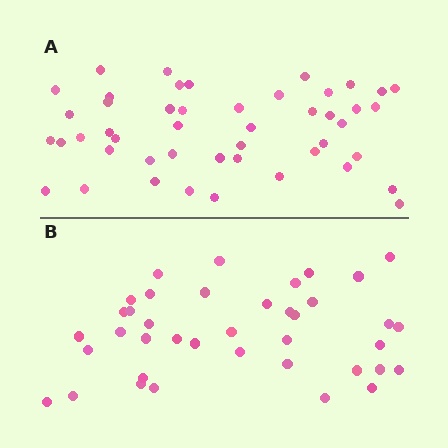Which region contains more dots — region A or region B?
Region A (the top region) has more dots.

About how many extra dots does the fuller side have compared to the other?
Region A has roughly 8 or so more dots than region B.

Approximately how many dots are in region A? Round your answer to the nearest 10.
About 50 dots. (The exact count is 47, which rounds to 50.)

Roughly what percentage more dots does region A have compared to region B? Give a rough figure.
About 20% more.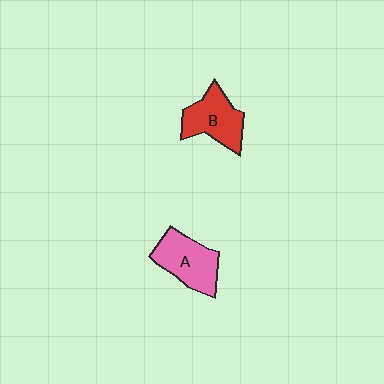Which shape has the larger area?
Shape A (pink).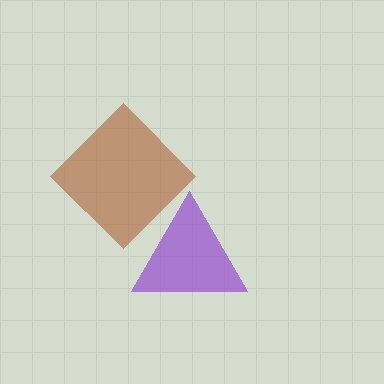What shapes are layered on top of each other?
The layered shapes are: a purple triangle, a brown diamond.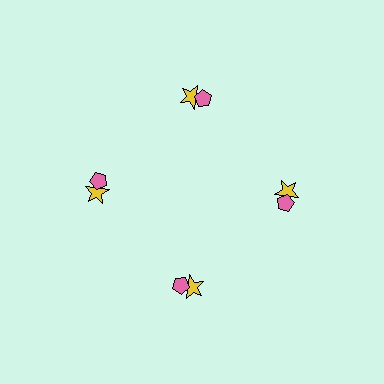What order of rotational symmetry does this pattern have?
This pattern has 4-fold rotational symmetry.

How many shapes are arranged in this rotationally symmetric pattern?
There are 8 shapes, arranged in 4 groups of 2.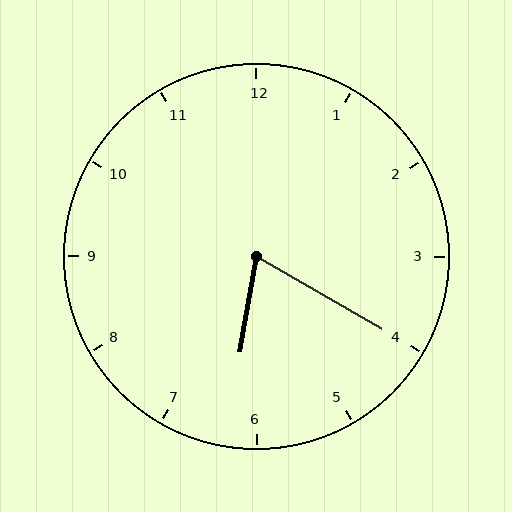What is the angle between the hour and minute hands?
Approximately 70 degrees.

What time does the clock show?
6:20.